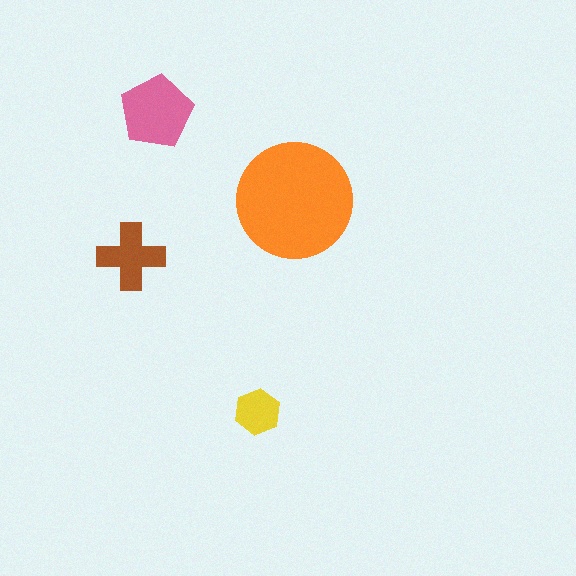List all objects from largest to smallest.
The orange circle, the pink pentagon, the brown cross, the yellow hexagon.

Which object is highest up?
The pink pentagon is topmost.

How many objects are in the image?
There are 4 objects in the image.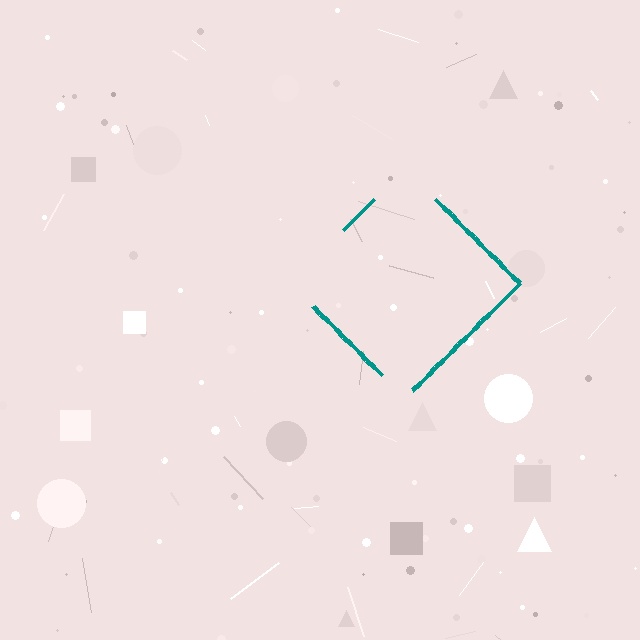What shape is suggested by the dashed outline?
The dashed outline suggests a diamond.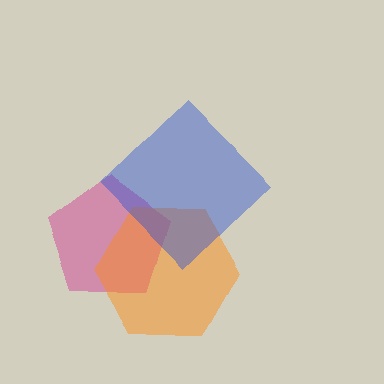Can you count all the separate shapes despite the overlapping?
Yes, there are 3 separate shapes.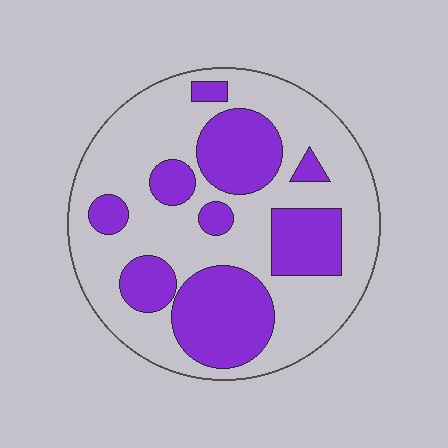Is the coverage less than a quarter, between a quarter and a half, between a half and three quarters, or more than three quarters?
Between a quarter and a half.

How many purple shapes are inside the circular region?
9.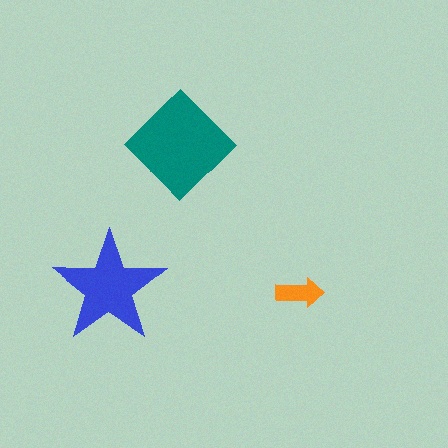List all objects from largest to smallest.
The teal diamond, the blue star, the orange arrow.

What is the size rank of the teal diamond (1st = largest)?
1st.